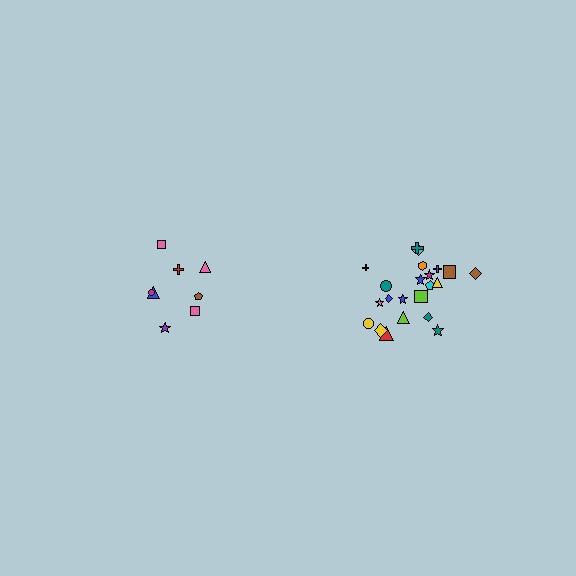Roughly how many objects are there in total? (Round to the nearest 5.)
Roughly 30 objects in total.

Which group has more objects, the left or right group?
The right group.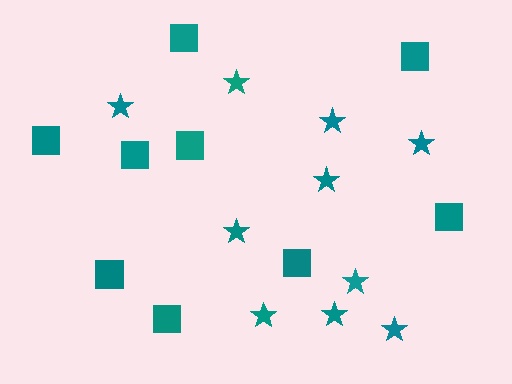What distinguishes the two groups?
There are 2 groups: one group of stars (10) and one group of squares (9).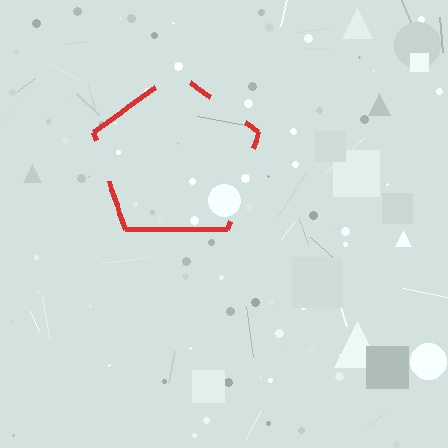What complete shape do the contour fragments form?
The contour fragments form a pentagon.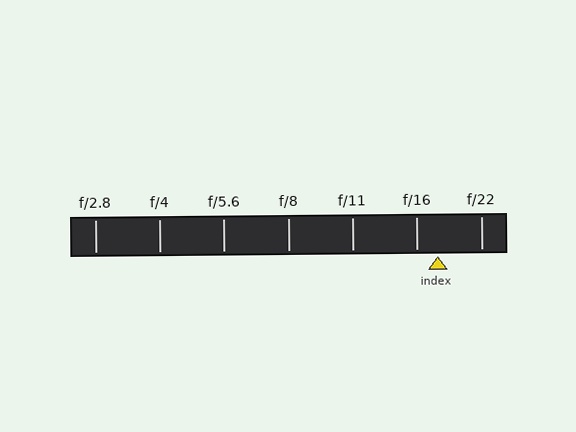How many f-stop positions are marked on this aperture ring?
There are 7 f-stop positions marked.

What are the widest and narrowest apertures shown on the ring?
The widest aperture shown is f/2.8 and the narrowest is f/22.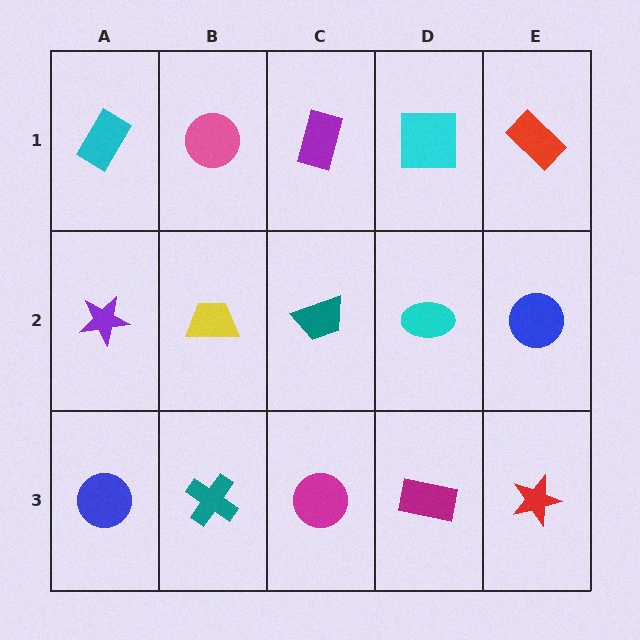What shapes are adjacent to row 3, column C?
A teal trapezoid (row 2, column C), a teal cross (row 3, column B), a magenta rectangle (row 3, column D).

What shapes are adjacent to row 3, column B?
A yellow trapezoid (row 2, column B), a blue circle (row 3, column A), a magenta circle (row 3, column C).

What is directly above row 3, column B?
A yellow trapezoid.